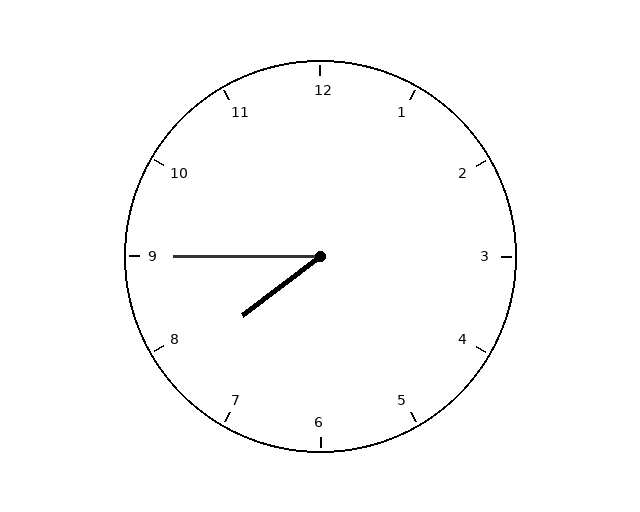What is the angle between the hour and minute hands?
Approximately 38 degrees.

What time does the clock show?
7:45.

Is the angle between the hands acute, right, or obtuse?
It is acute.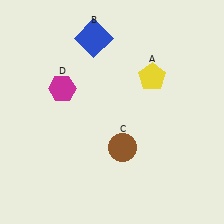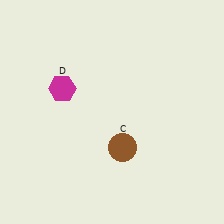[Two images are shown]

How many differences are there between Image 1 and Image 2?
There are 2 differences between the two images.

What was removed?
The yellow pentagon (A), the blue square (B) were removed in Image 2.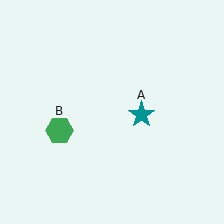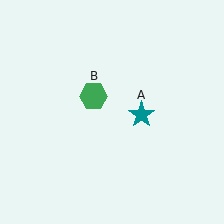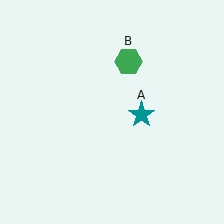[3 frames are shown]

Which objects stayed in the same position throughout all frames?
Teal star (object A) remained stationary.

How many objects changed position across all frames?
1 object changed position: green hexagon (object B).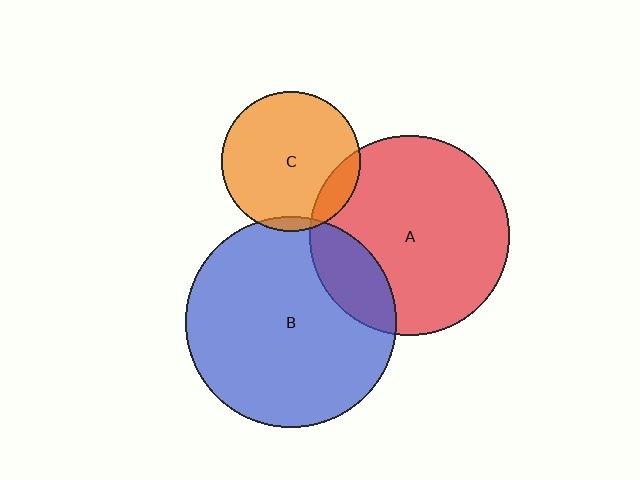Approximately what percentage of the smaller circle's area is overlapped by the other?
Approximately 10%.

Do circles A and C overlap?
Yes.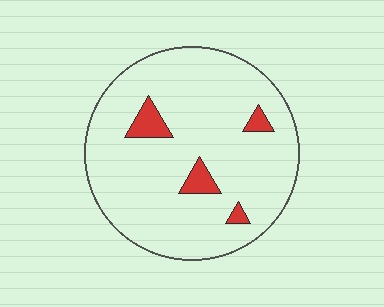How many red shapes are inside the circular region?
4.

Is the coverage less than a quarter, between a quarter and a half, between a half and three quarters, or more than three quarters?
Less than a quarter.